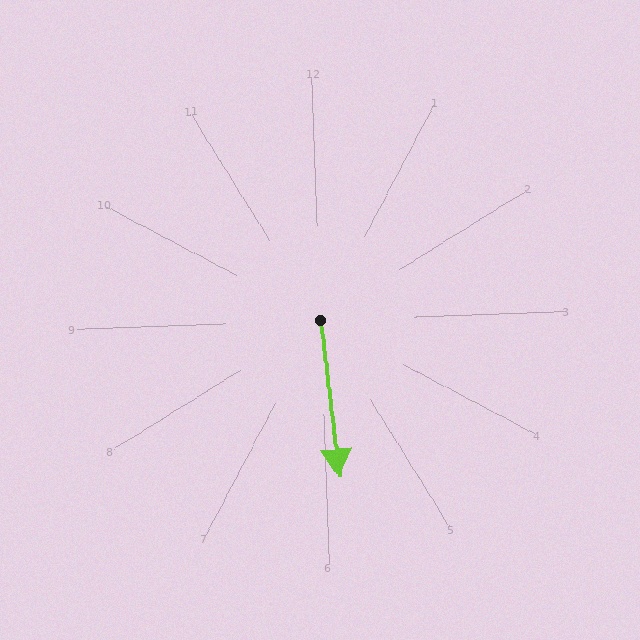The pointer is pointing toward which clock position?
Roughly 6 o'clock.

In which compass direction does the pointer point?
South.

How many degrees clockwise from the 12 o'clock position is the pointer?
Approximately 175 degrees.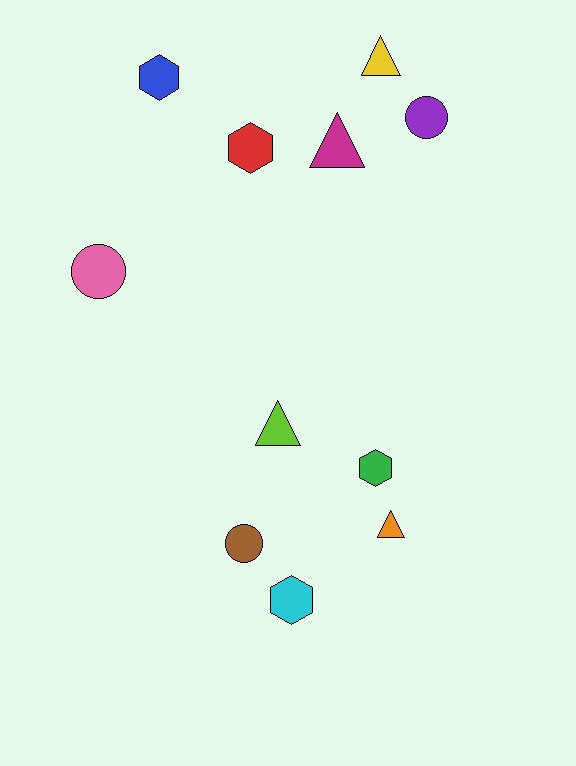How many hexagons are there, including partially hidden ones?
There are 4 hexagons.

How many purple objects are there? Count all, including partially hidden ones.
There is 1 purple object.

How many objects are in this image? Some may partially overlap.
There are 11 objects.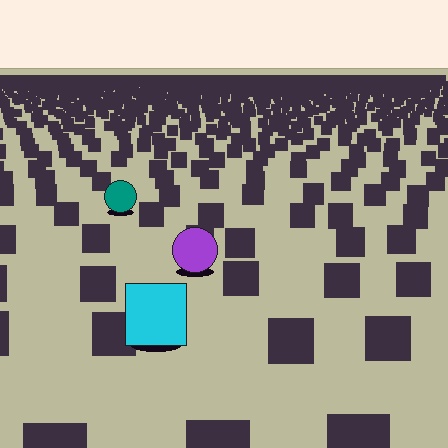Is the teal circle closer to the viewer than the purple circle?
No. The purple circle is closer — you can tell from the texture gradient: the ground texture is coarser near it.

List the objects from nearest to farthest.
From nearest to farthest: the cyan square, the purple circle, the teal circle.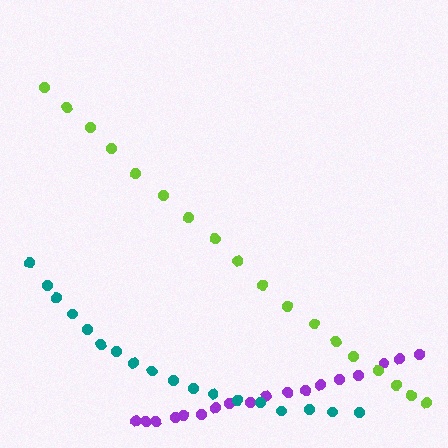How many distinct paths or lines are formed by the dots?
There are 3 distinct paths.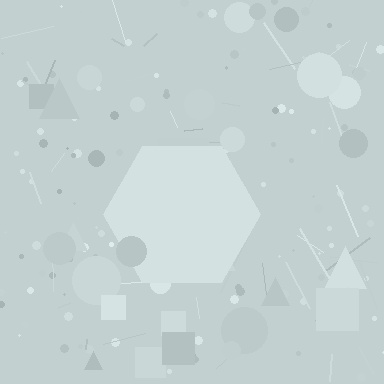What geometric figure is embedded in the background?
A hexagon is embedded in the background.